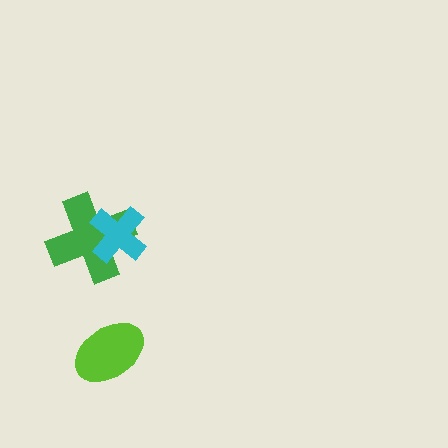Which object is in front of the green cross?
The cyan cross is in front of the green cross.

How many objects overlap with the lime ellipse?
0 objects overlap with the lime ellipse.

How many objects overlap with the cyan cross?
1 object overlaps with the cyan cross.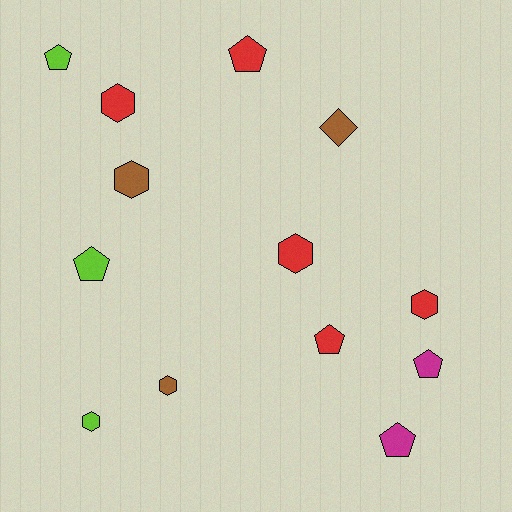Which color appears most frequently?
Red, with 5 objects.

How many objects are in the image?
There are 13 objects.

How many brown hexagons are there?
There are 2 brown hexagons.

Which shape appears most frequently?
Pentagon, with 6 objects.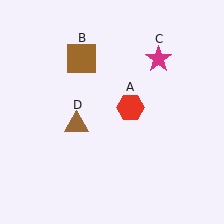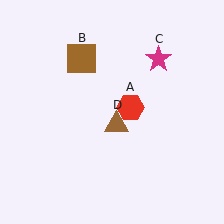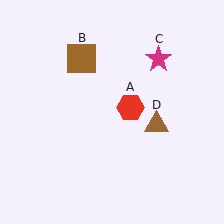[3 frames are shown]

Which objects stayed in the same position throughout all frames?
Red hexagon (object A) and brown square (object B) and magenta star (object C) remained stationary.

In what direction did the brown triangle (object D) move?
The brown triangle (object D) moved right.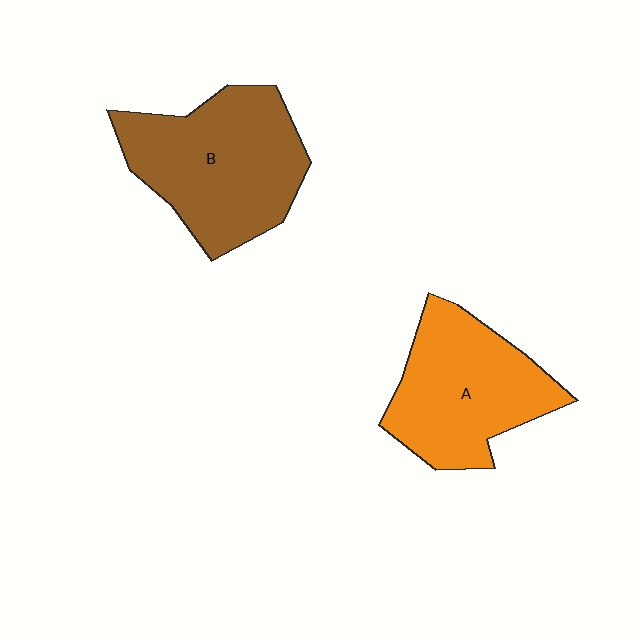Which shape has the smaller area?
Shape A (orange).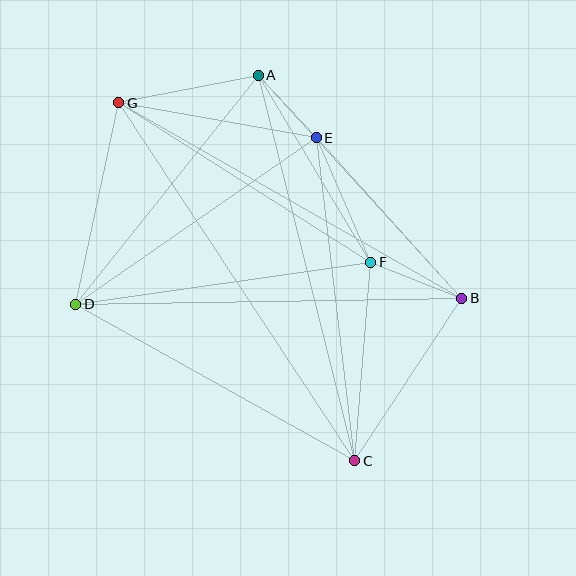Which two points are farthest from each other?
Points C and G are farthest from each other.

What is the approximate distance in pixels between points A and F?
The distance between A and F is approximately 218 pixels.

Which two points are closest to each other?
Points A and E are closest to each other.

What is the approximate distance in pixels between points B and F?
The distance between B and F is approximately 98 pixels.